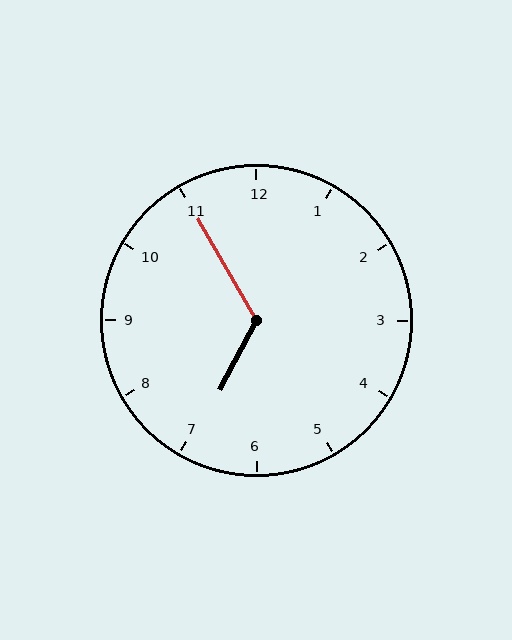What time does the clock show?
6:55.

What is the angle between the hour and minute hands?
Approximately 122 degrees.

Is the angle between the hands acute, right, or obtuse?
It is obtuse.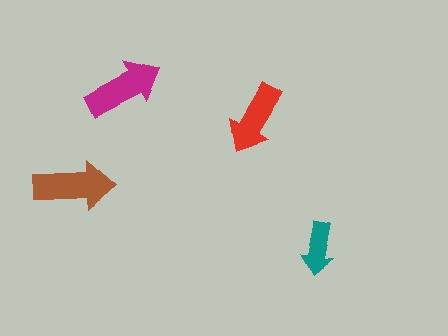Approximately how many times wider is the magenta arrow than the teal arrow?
About 1.5 times wider.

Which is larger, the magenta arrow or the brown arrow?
The brown one.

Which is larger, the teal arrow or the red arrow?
The red one.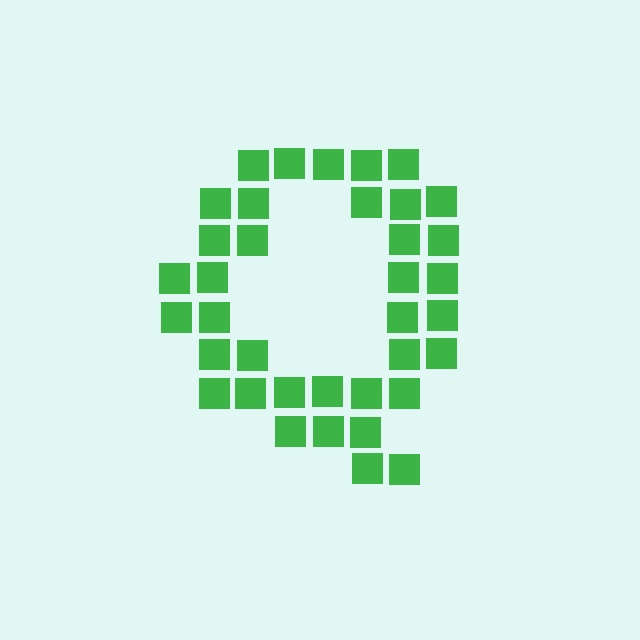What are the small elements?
The small elements are squares.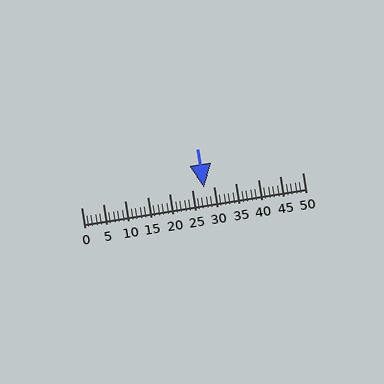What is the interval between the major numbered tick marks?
The major tick marks are spaced 5 units apart.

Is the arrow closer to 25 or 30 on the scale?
The arrow is closer to 30.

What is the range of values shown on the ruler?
The ruler shows values from 0 to 50.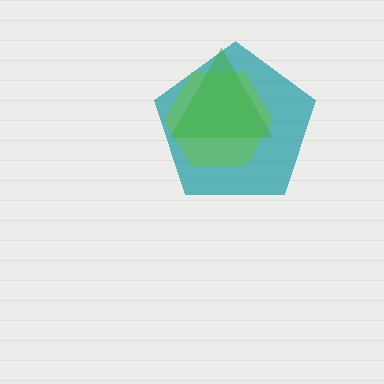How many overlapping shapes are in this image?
There are 3 overlapping shapes in the image.